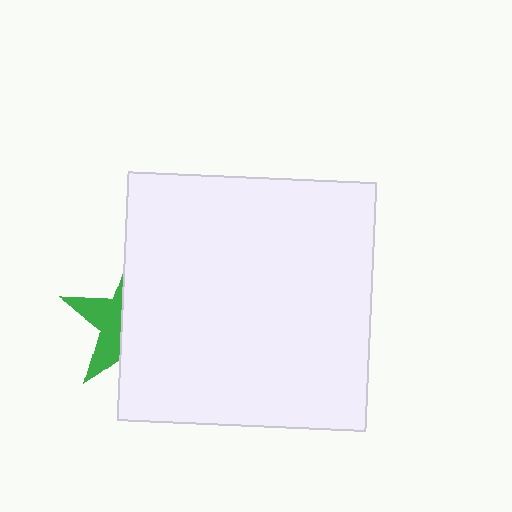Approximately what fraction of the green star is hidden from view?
Roughly 64% of the green star is hidden behind the white square.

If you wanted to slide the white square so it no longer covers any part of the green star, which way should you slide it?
Slide it right — that is the most direct way to separate the two shapes.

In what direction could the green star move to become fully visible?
The green star could move left. That would shift it out from behind the white square entirely.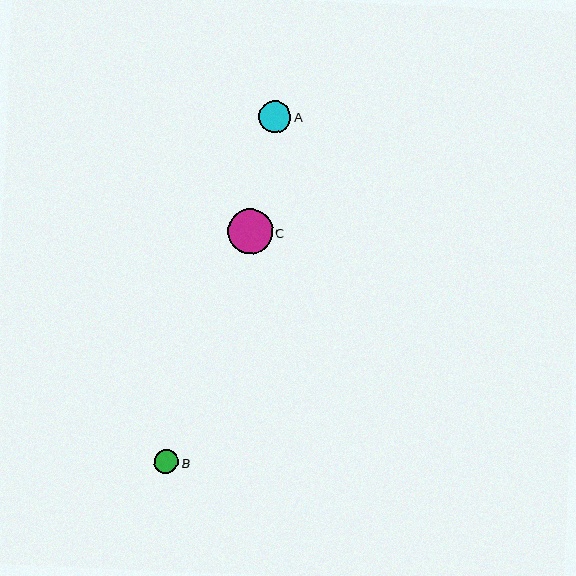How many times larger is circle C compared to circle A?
Circle C is approximately 1.4 times the size of circle A.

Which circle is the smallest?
Circle B is the smallest with a size of approximately 25 pixels.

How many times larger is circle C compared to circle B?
Circle C is approximately 1.8 times the size of circle B.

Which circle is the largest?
Circle C is the largest with a size of approximately 45 pixels.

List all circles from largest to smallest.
From largest to smallest: C, A, B.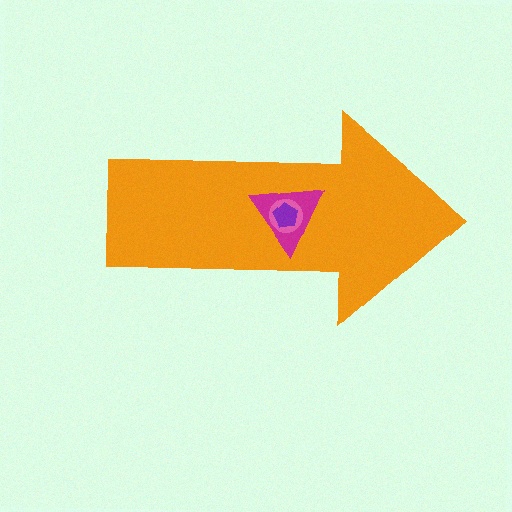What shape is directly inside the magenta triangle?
The pink circle.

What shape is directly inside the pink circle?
The purple pentagon.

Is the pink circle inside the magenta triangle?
Yes.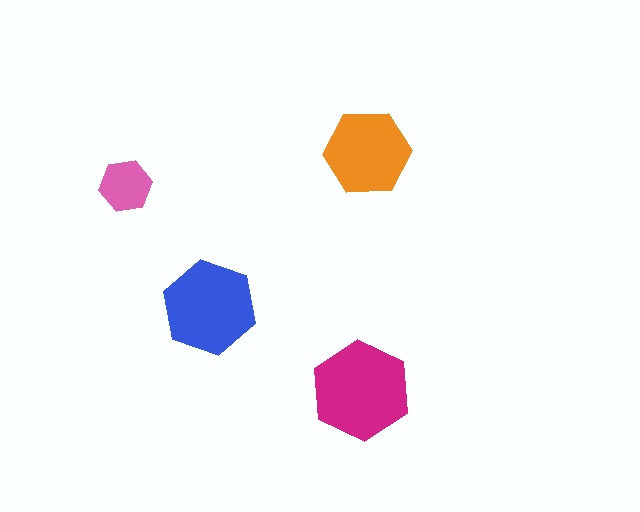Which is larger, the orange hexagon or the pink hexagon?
The orange one.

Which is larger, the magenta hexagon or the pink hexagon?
The magenta one.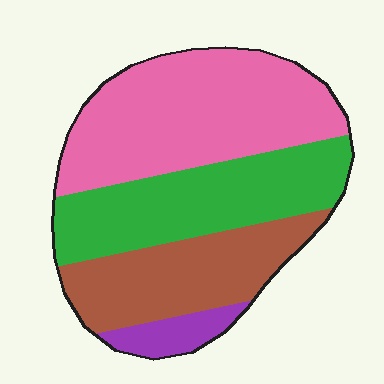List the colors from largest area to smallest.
From largest to smallest: pink, green, brown, purple.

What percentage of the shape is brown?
Brown takes up about one quarter (1/4) of the shape.